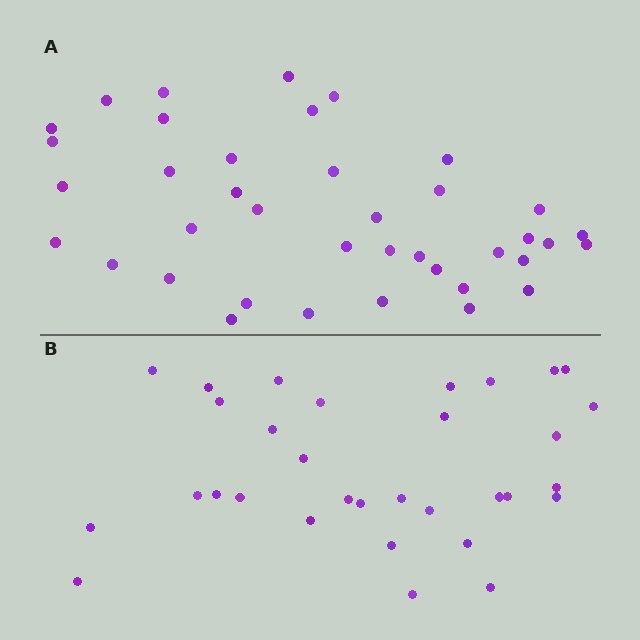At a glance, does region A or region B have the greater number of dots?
Region A (the top region) has more dots.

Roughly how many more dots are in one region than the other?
Region A has roughly 8 or so more dots than region B.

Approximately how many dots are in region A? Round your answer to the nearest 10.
About 40 dots. (The exact count is 39, which rounds to 40.)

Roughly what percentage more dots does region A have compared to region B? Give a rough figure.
About 20% more.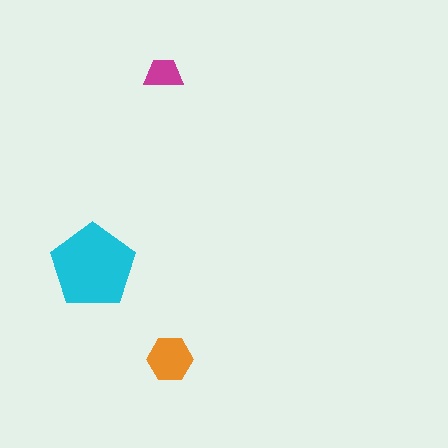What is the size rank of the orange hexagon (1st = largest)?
2nd.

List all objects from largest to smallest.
The cyan pentagon, the orange hexagon, the magenta trapezoid.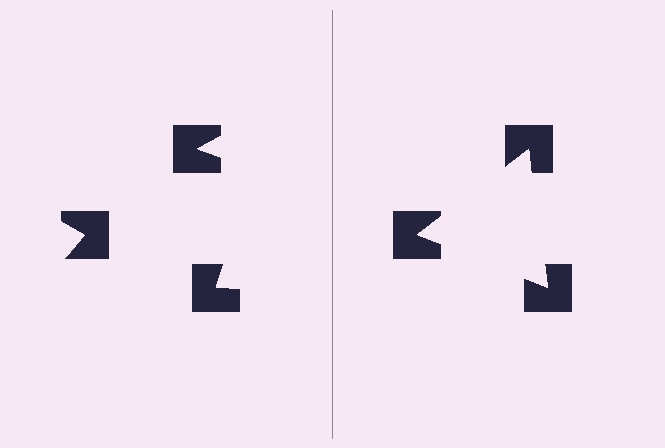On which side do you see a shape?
An illusory triangle appears on the right side. On the left side the wedge cuts are rotated, so no coherent shape forms.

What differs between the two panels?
The notched squares are positioned identically on both sides; only the wedge orientations differ. On the right they align to a triangle; on the left they are misaligned.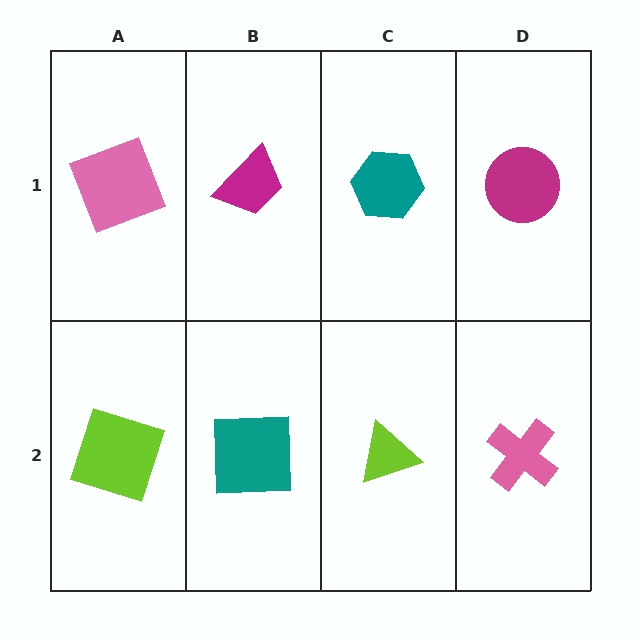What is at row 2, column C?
A lime triangle.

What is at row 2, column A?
A lime square.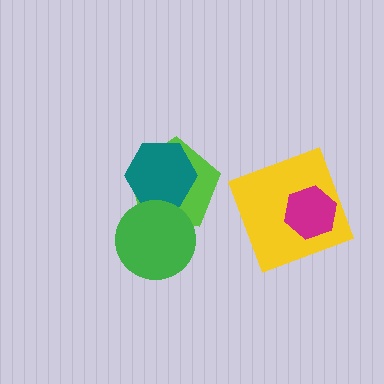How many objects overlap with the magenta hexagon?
1 object overlaps with the magenta hexagon.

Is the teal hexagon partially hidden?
Yes, it is partially covered by another shape.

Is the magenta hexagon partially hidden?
No, no other shape covers it.